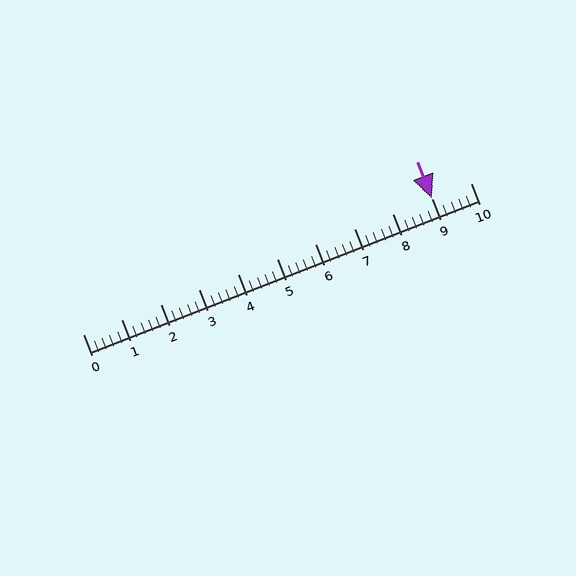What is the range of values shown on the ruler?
The ruler shows values from 0 to 10.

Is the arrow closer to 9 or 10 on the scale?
The arrow is closer to 9.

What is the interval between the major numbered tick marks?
The major tick marks are spaced 1 units apart.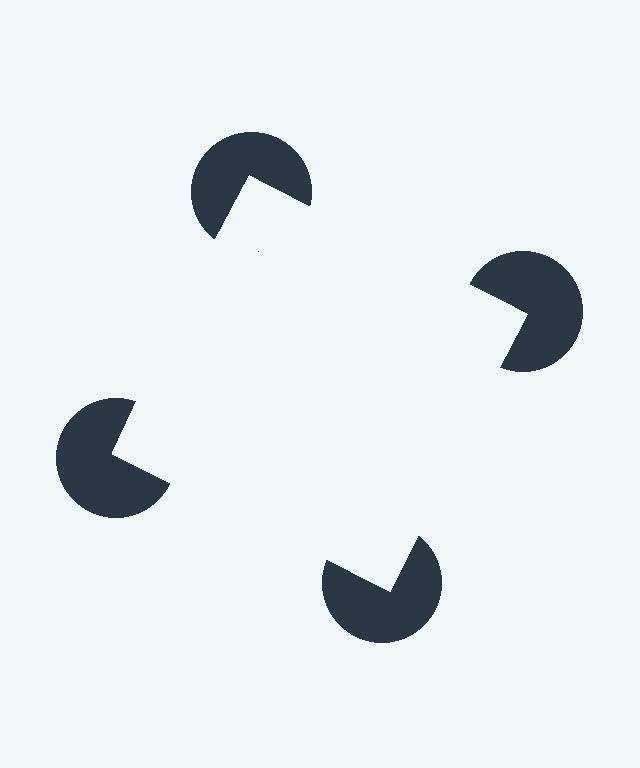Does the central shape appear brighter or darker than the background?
It typically appears slightly brighter than the background, even though no actual brightness change is drawn.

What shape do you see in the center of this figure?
An illusory square — its edges are inferred from the aligned wedge cuts in the pac-man discs, not physically drawn.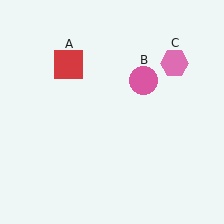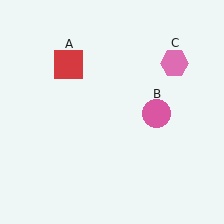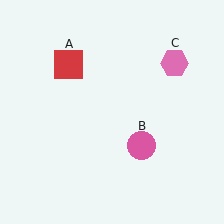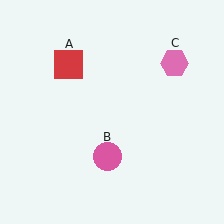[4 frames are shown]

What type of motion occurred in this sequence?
The pink circle (object B) rotated clockwise around the center of the scene.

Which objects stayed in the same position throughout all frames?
Red square (object A) and pink hexagon (object C) remained stationary.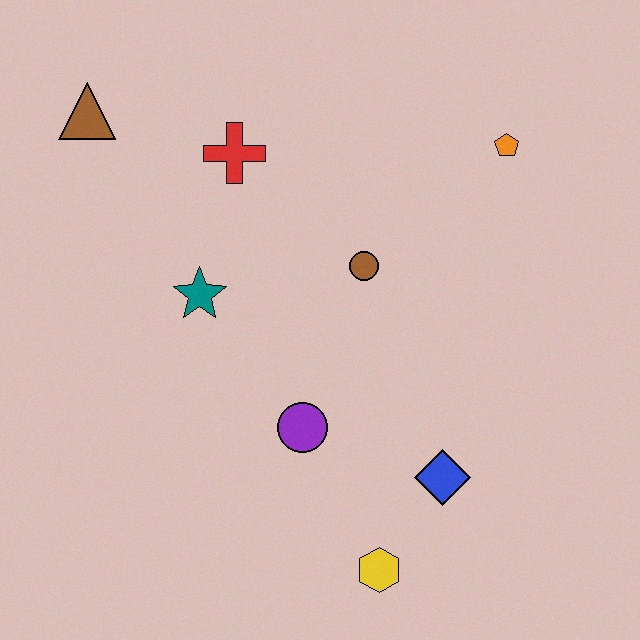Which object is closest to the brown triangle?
The red cross is closest to the brown triangle.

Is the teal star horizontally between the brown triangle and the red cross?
Yes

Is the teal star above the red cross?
No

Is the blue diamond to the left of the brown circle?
No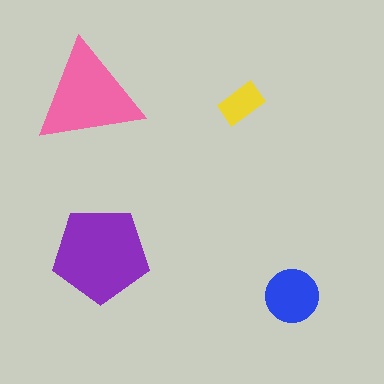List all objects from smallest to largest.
The yellow rectangle, the blue circle, the pink triangle, the purple pentagon.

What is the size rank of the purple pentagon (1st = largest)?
1st.